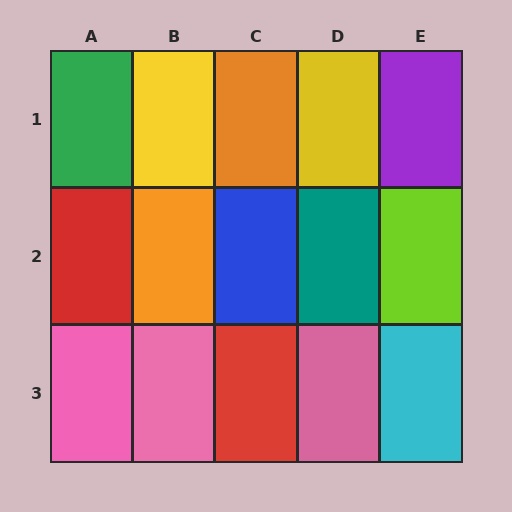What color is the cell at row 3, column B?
Pink.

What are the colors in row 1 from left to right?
Green, yellow, orange, yellow, purple.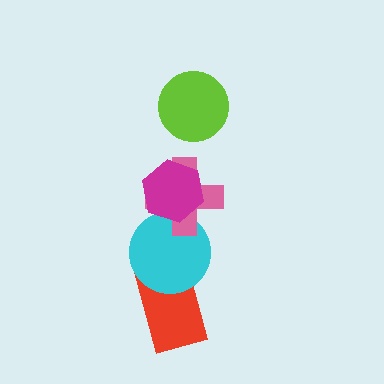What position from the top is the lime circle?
The lime circle is 1st from the top.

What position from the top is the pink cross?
The pink cross is 3rd from the top.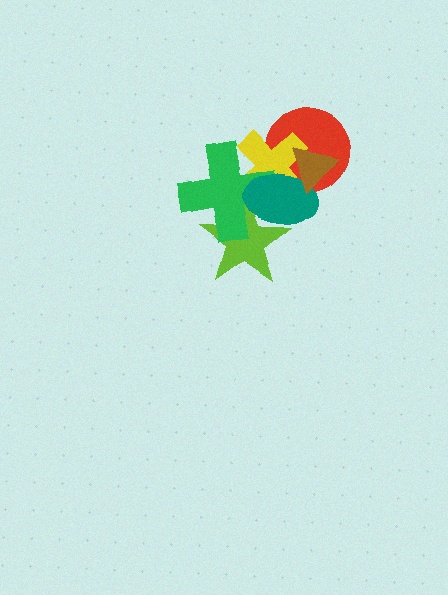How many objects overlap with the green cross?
3 objects overlap with the green cross.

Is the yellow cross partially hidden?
Yes, it is partially covered by another shape.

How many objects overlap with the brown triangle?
3 objects overlap with the brown triangle.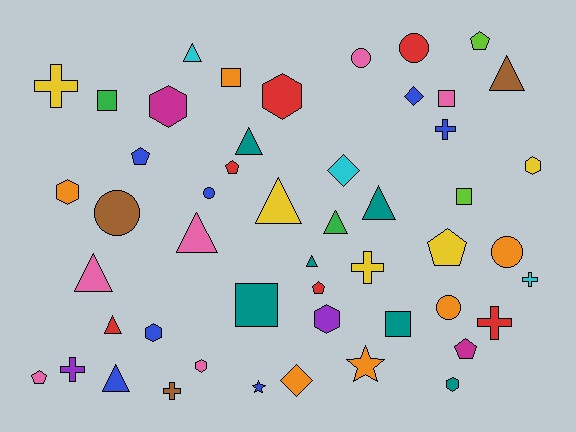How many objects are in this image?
There are 50 objects.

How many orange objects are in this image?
There are 6 orange objects.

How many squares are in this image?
There are 6 squares.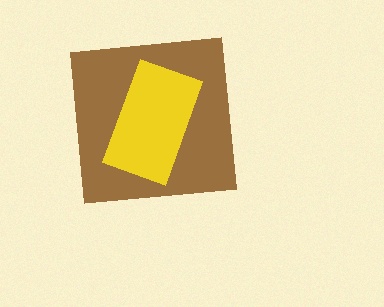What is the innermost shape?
The yellow rectangle.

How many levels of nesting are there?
2.